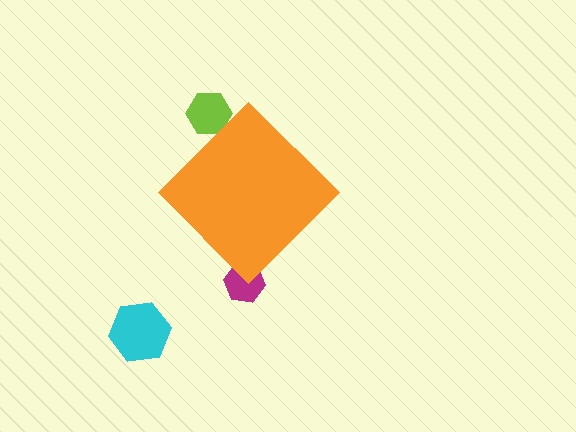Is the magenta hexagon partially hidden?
Yes, the magenta hexagon is partially hidden behind the orange diamond.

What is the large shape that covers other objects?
An orange diamond.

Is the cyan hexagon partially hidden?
No, the cyan hexagon is fully visible.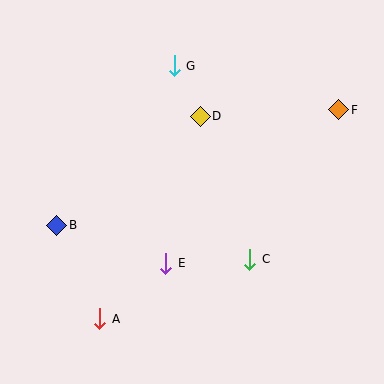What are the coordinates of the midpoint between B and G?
The midpoint between B and G is at (116, 145).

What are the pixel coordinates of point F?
Point F is at (339, 110).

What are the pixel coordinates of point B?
Point B is at (57, 225).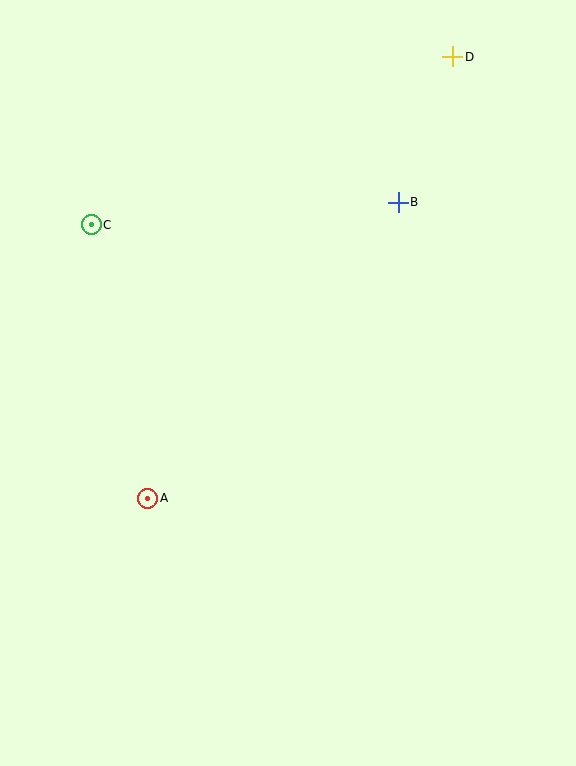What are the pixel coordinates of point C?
Point C is at (91, 225).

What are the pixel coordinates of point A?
Point A is at (148, 498).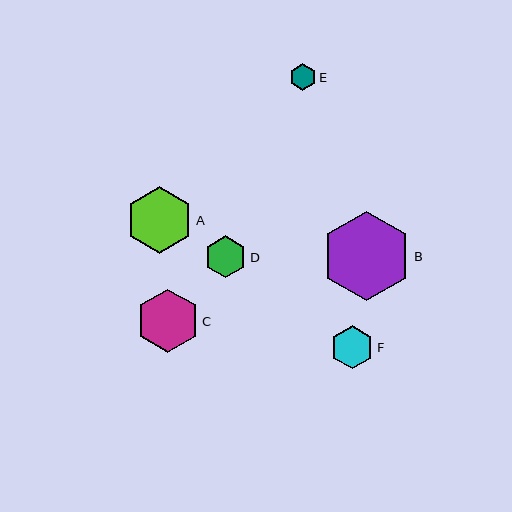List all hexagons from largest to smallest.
From largest to smallest: B, A, C, F, D, E.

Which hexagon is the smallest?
Hexagon E is the smallest with a size of approximately 26 pixels.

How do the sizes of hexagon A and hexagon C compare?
Hexagon A and hexagon C are approximately the same size.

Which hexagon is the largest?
Hexagon B is the largest with a size of approximately 89 pixels.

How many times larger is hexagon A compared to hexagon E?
Hexagon A is approximately 2.5 times the size of hexagon E.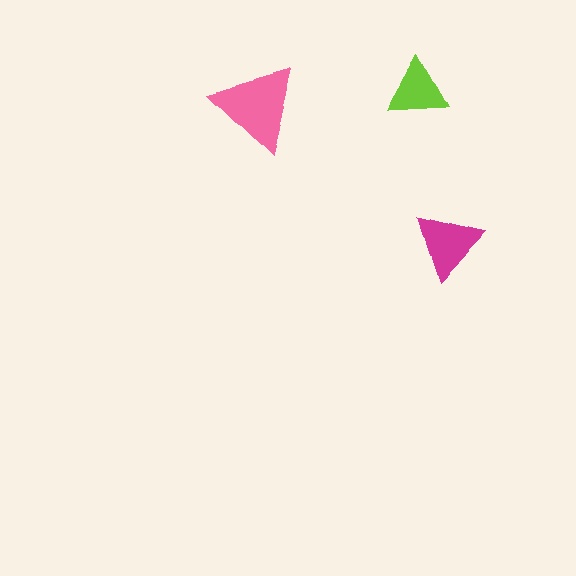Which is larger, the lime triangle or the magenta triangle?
The magenta one.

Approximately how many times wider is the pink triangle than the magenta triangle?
About 1.5 times wider.